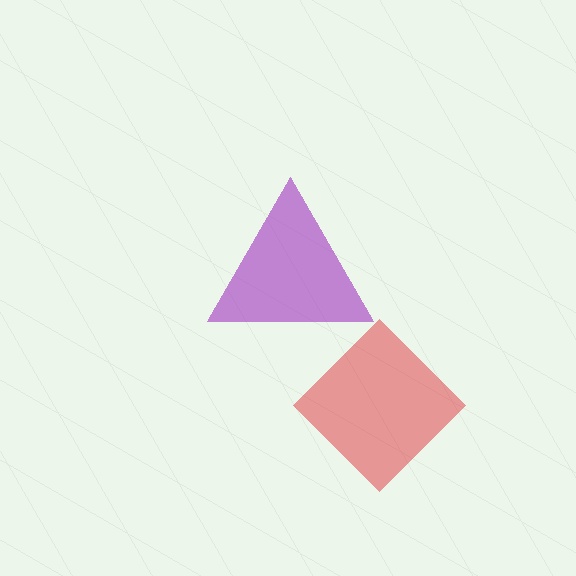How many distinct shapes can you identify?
There are 2 distinct shapes: a red diamond, a purple triangle.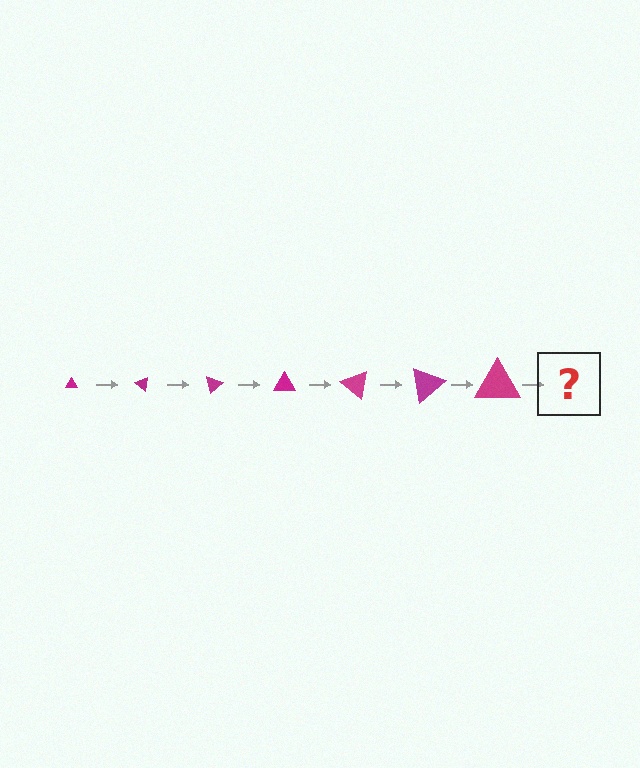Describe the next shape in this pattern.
It should be a triangle, larger than the previous one and rotated 280 degrees from the start.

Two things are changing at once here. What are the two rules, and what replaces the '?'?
The two rules are that the triangle grows larger each step and it rotates 40 degrees each step. The '?' should be a triangle, larger than the previous one and rotated 280 degrees from the start.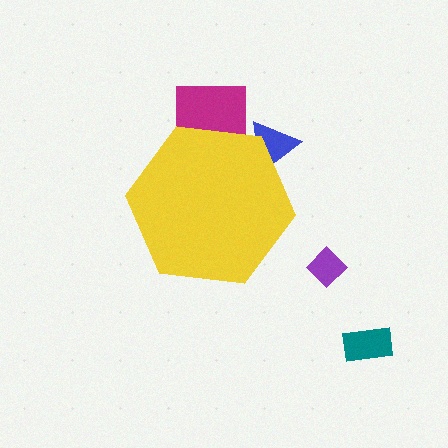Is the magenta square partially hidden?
Yes, the magenta square is partially hidden behind the yellow hexagon.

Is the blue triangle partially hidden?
Yes, the blue triangle is partially hidden behind the yellow hexagon.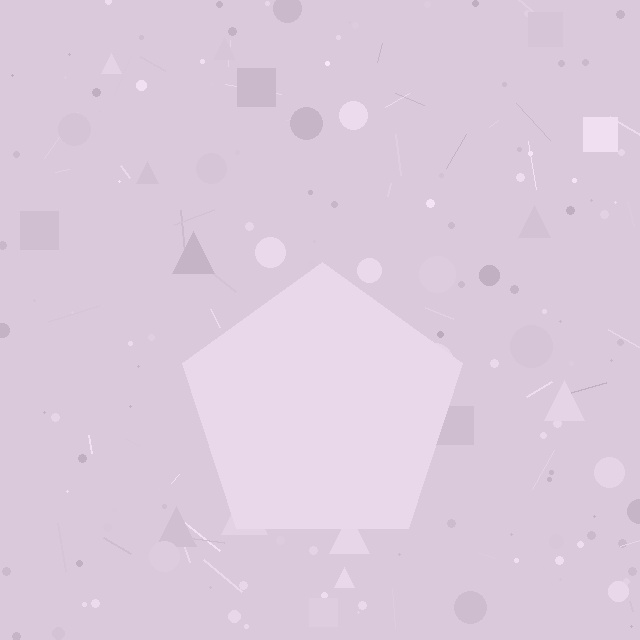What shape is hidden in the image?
A pentagon is hidden in the image.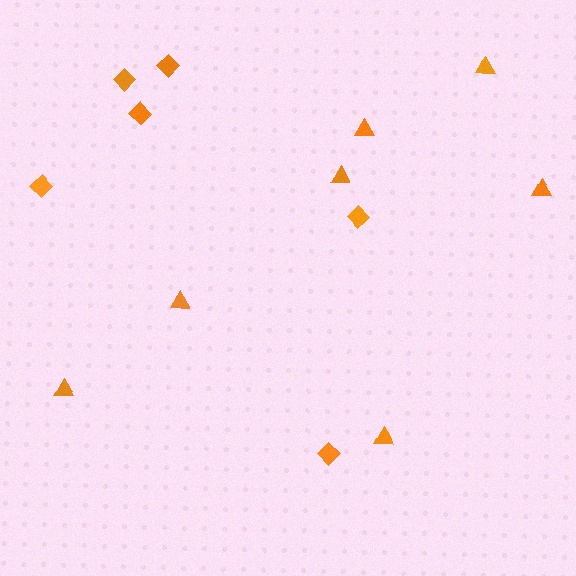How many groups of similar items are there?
There are 2 groups: one group of triangles (7) and one group of diamonds (6).